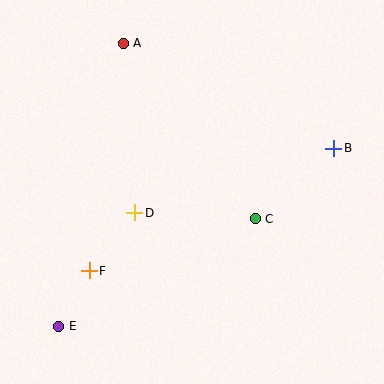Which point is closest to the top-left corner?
Point A is closest to the top-left corner.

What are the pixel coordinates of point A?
Point A is at (123, 43).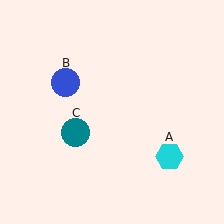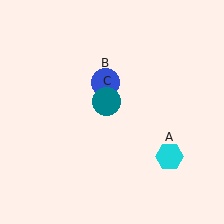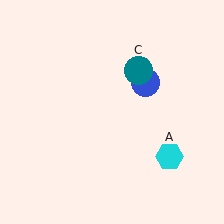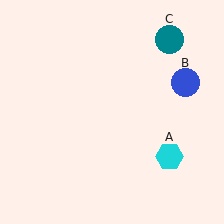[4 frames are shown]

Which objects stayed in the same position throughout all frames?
Cyan hexagon (object A) remained stationary.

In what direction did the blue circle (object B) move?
The blue circle (object B) moved right.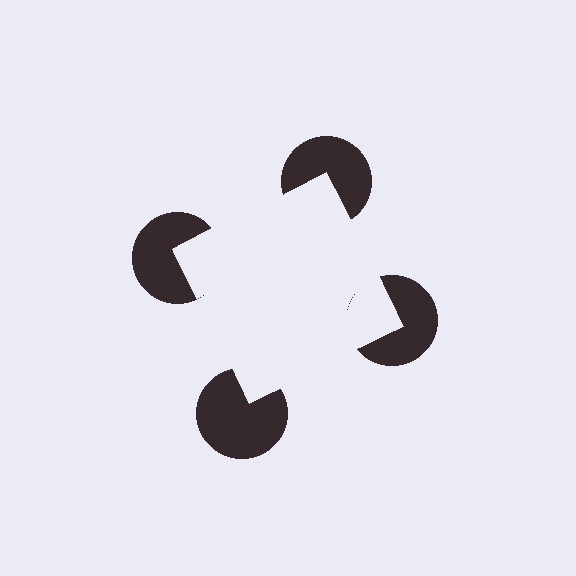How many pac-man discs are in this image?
There are 4 — one at each vertex of the illusory square.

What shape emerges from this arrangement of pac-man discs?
An illusory square — its edges are inferred from the aligned wedge cuts in the pac-man discs, not physically drawn.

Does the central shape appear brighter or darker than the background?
It typically appears slightly brighter than the background, even though no actual brightness change is drawn.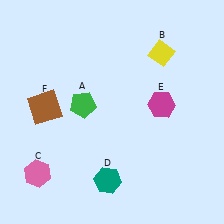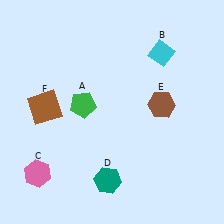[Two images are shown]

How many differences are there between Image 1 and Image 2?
There are 2 differences between the two images.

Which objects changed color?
B changed from yellow to cyan. E changed from magenta to brown.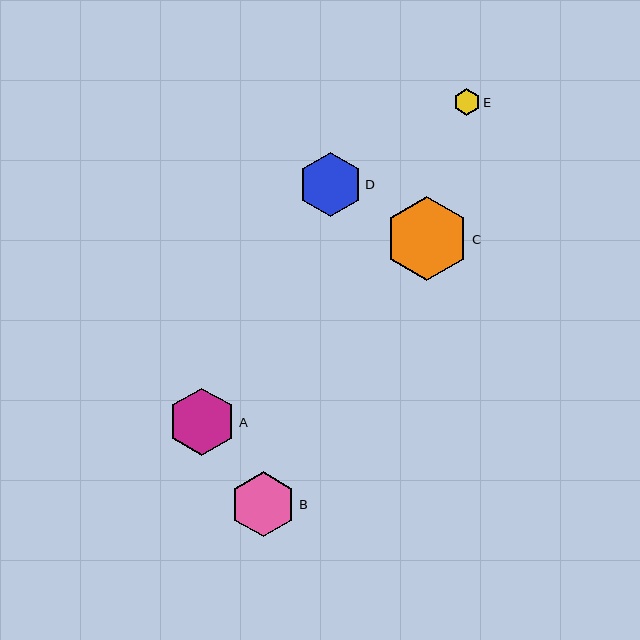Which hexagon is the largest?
Hexagon C is the largest with a size of approximately 84 pixels.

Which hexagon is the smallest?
Hexagon E is the smallest with a size of approximately 27 pixels.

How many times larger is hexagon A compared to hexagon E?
Hexagon A is approximately 2.5 times the size of hexagon E.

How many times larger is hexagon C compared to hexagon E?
Hexagon C is approximately 3.1 times the size of hexagon E.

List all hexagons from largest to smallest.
From largest to smallest: C, A, B, D, E.